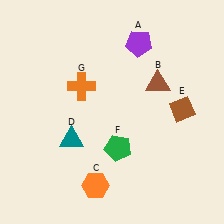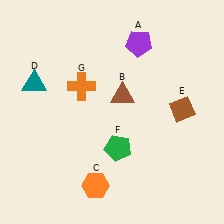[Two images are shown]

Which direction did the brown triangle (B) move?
The brown triangle (B) moved left.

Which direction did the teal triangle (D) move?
The teal triangle (D) moved up.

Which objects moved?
The objects that moved are: the brown triangle (B), the teal triangle (D).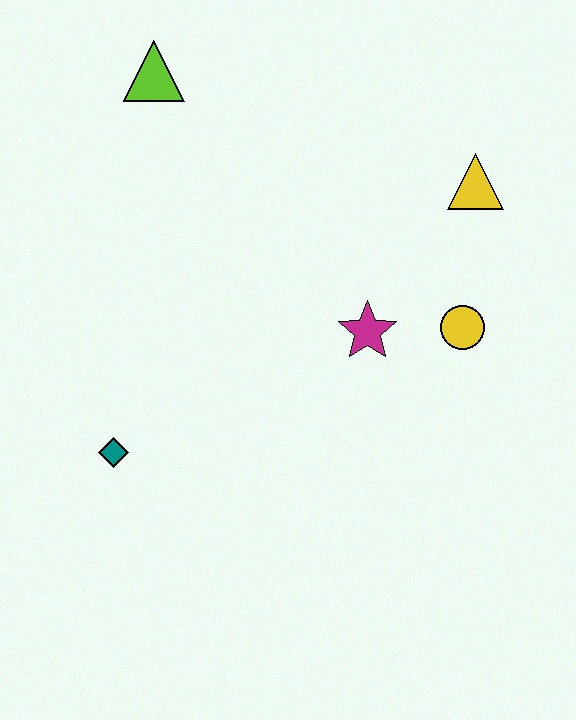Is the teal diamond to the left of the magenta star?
Yes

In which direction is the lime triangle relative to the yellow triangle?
The lime triangle is to the left of the yellow triangle.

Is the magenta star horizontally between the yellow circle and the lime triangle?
Yes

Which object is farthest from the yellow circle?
The lime triangle is farthest from the yellow circle.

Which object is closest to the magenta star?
The yellow circle is closest to the magenta star.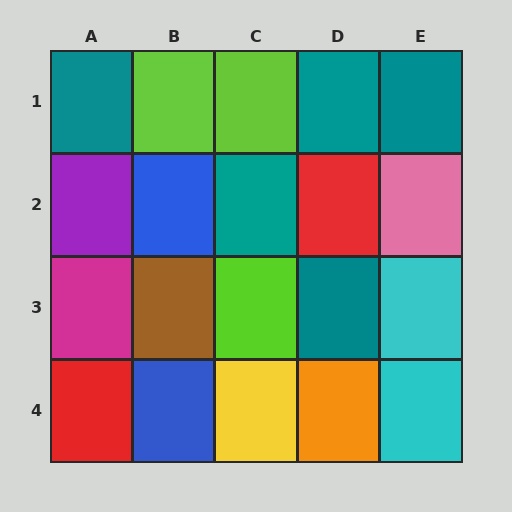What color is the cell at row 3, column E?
Cyan.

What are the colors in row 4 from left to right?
Red, blue, yellow, orange, cyan.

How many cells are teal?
5 cells are teal.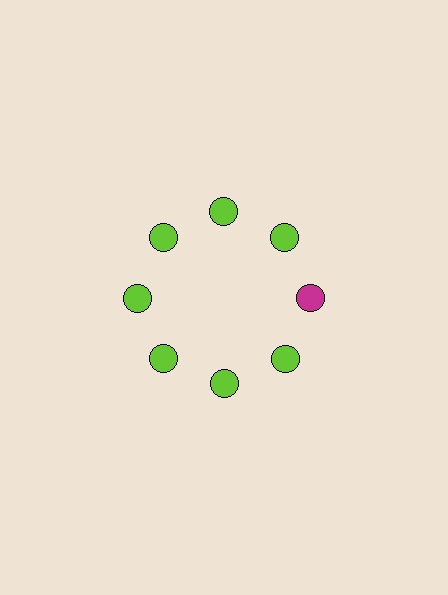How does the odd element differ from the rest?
It has a different color: magenta instead of lime.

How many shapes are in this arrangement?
There are 8 shapes arranged in a ring pattern.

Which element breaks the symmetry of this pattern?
The magenta circle at roughly the 3 o'clock position breaks the symmetry. All other shapes are lime circles.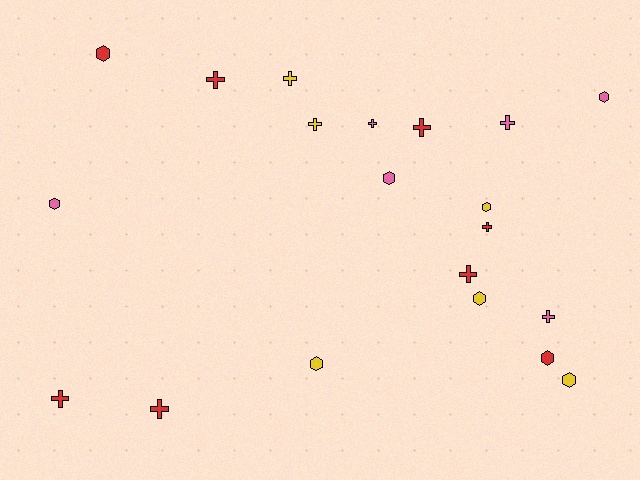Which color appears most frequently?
Red, with 8 objects.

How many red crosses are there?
There are 6 red crosses.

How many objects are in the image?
There are 20 objects.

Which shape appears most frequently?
Cross, with 11 objects.